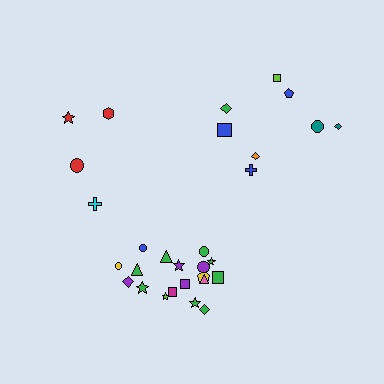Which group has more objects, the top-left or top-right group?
The top-right group.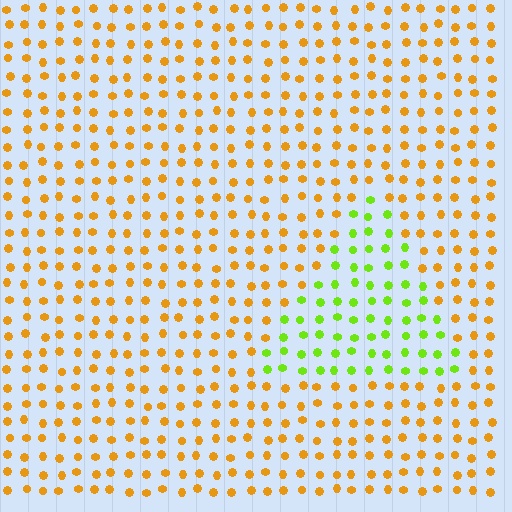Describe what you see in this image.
The image is filled with small orange elements in a uniform arrangement. A triangle-shaped region is visible where the elements are tinted to a slightly different hue, forming a subtle color boundary.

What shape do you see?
I see a triangle.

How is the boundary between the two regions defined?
The boundary is defined purely by a slight shift in hue (about 57 degrees). Spacing, size, and orientation are identical on both sides.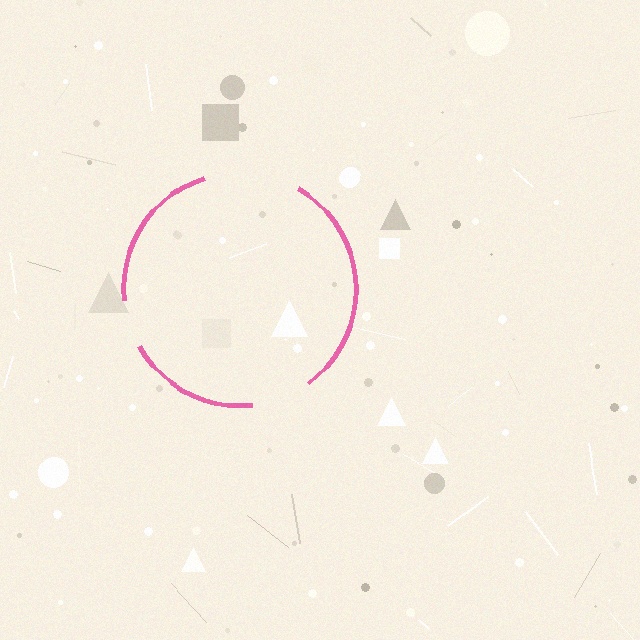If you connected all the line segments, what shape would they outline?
They would outline a circle.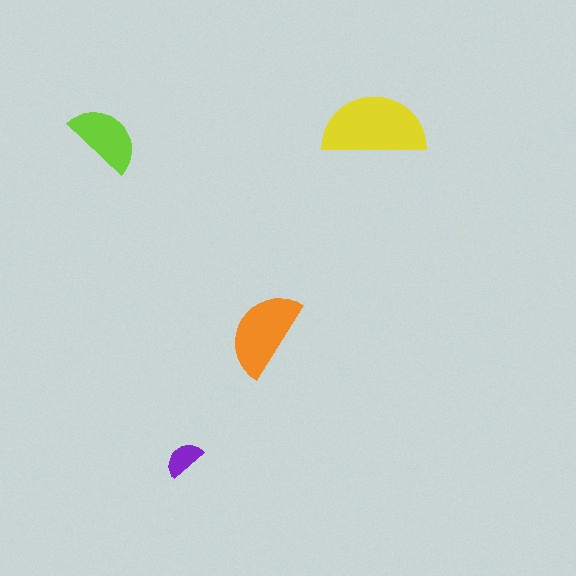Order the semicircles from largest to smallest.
the yellow one, the orange one, the lime one, the purple one.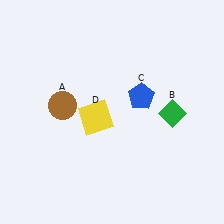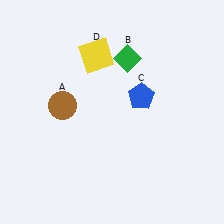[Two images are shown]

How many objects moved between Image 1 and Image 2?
2 objects moved between the two images.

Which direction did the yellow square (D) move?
The yellow square (D) moved up.